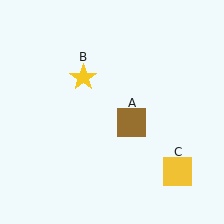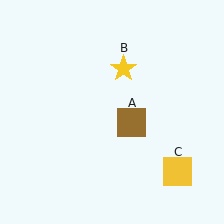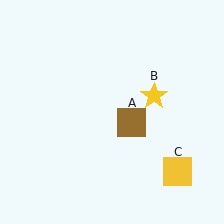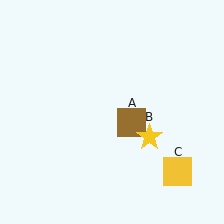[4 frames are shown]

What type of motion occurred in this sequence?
The yellow star (object B) rotated clockwise around the center of the scene.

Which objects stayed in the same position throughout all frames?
Brown square (object A) and yellow square (object C) remained stationary.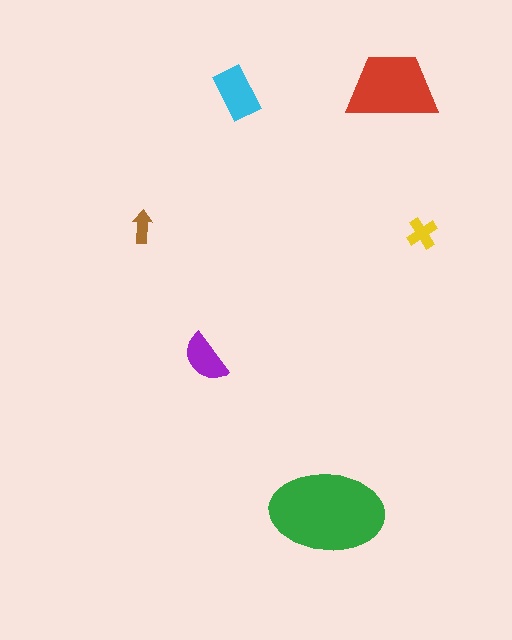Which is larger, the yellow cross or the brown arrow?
The yellow cross.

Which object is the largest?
The green ellipse.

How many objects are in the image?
There are 6 objects in the image.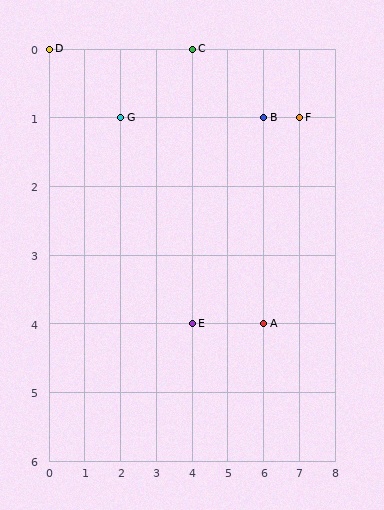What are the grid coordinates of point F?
Point F is at grid coordinates (7, 1).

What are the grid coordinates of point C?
Point C is at grid coordinates (4, 0).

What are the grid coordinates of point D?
Point D is at grid coordinates (0, 0).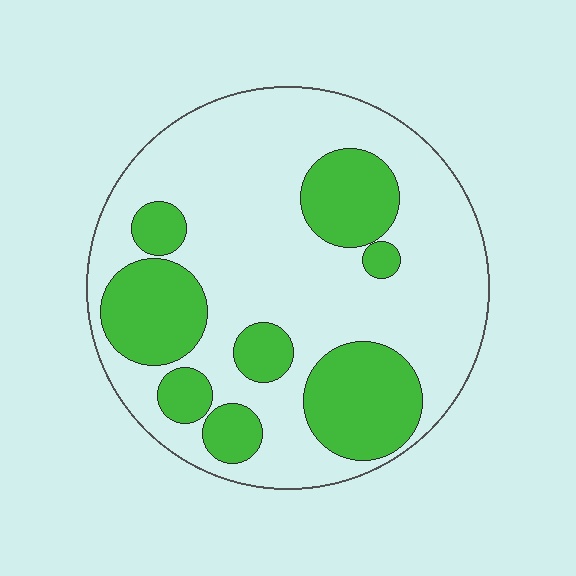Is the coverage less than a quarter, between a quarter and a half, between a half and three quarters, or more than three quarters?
Between a quarter and a half.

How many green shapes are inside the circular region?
8.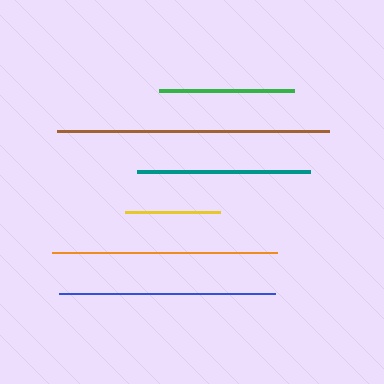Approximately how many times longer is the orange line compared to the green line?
The orange line is approximately 1.7 times the length of the green line.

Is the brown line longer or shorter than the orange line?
The brown line is longer than the orange line.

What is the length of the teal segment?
The teal segment is approximately 173 pixels long.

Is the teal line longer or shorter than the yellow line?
The teal line is longer than the yellow line.